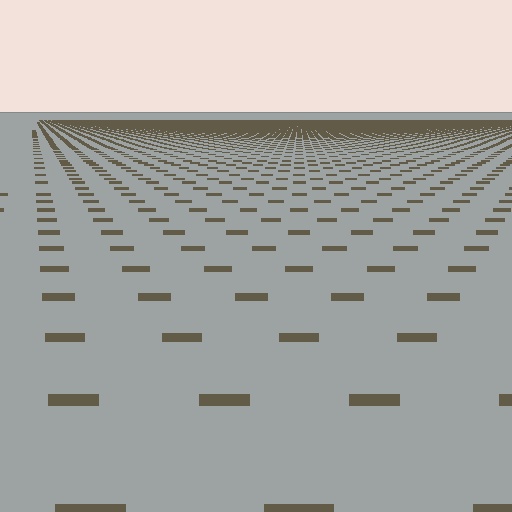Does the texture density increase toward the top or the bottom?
Density increases toward the top.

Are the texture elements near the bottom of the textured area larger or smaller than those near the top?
Larger. Near the bottom, elements are closer to the viewer and appear at a bigger on-screen size.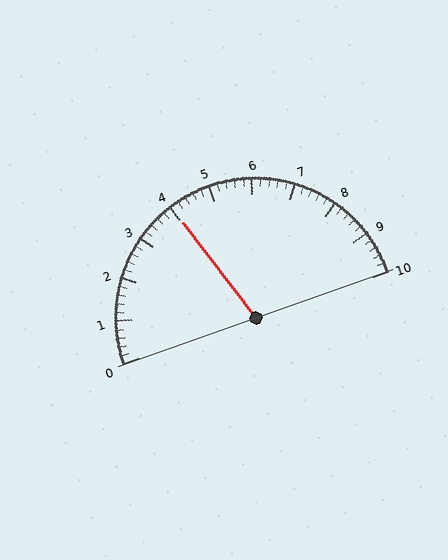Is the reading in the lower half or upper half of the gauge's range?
The reading is in the lower half of the range (0 to 10).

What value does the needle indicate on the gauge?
The needle indicates approximately 4.0.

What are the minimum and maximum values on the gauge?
The gauge ranges from 0 to 10.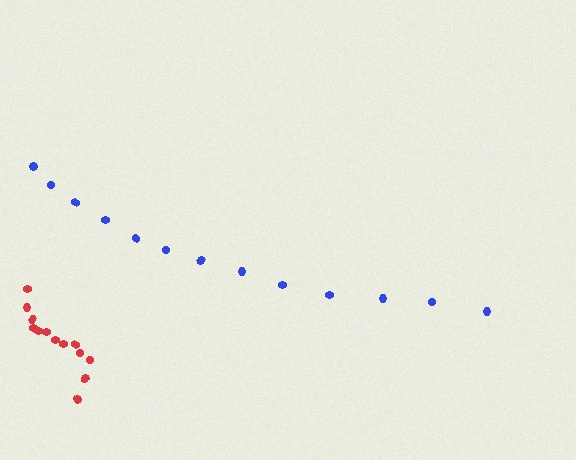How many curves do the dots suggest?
There are 2 distinct paths.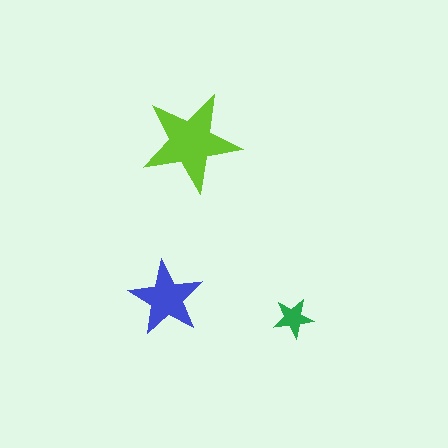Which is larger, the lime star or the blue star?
The lime one.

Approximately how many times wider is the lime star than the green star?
About 2.5 times wider.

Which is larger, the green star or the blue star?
The blue one.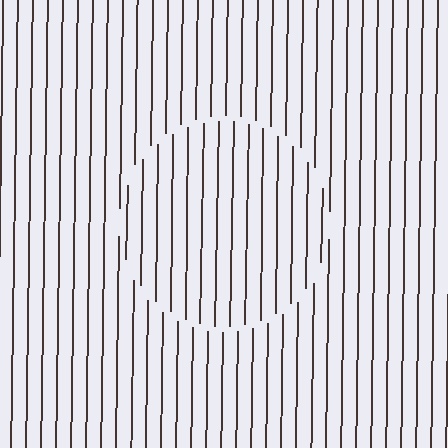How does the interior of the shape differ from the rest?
The interior of the shape contains the same grating, shifted by half a period — the contour is defined by the phase discontinuity where line-ends from the inner and outer gratings abut.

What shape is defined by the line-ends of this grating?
An illusory circle. The interior of the shape contains the same grating, shifted by half a period — the contour is defined by the phase discontinuity where line-ends from the inner and outer gratings abut.